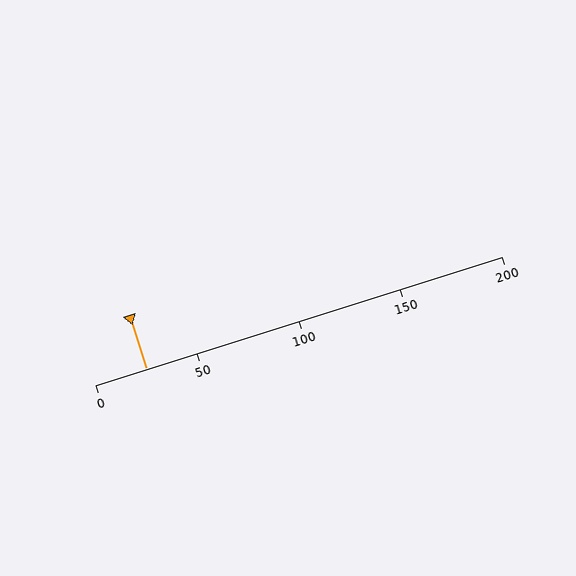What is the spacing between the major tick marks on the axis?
The major ticks are spaced 50 apart.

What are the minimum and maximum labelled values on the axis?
The axis runs from 0 to 200.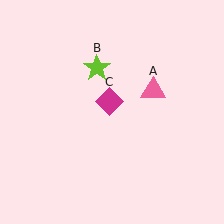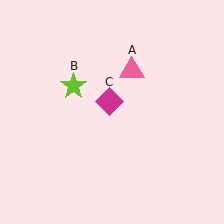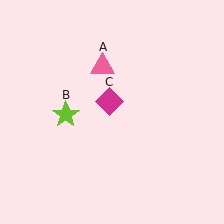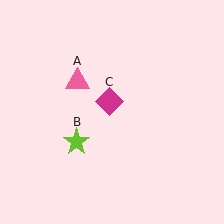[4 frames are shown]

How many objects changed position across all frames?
2 objects changed position: pink triangle (object A), lime star (object B).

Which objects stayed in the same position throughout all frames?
Magenta diamond (object C) remained stationary.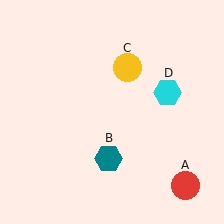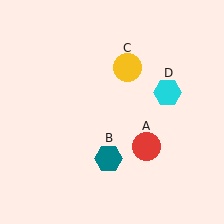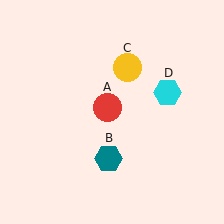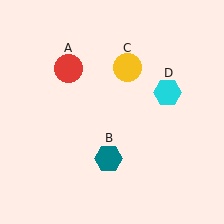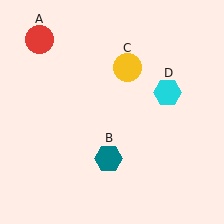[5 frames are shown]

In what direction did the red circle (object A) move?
The red circle (object A) moved up and to the left.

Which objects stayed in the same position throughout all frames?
Teal hexagon (object B) and yellow circle (object C) and cyan hexagon (object D) remained stationary.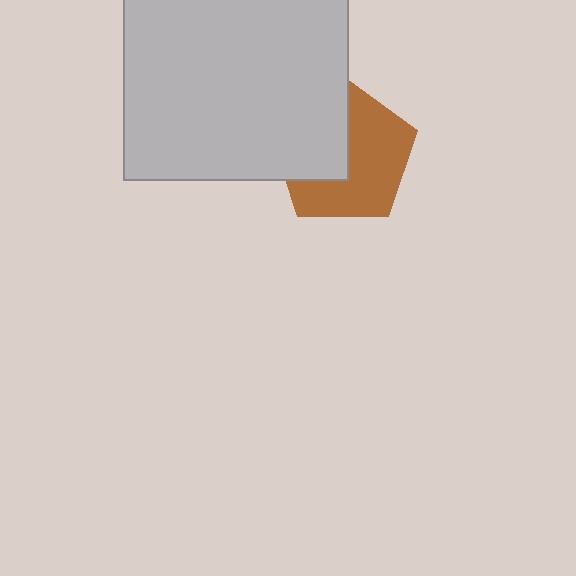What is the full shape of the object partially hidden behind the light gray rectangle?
The partially hidden object is a brown pentagon.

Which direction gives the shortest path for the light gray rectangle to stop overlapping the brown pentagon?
Moving left gives the shortest separation.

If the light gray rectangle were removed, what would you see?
You would see the complete brown pentagon.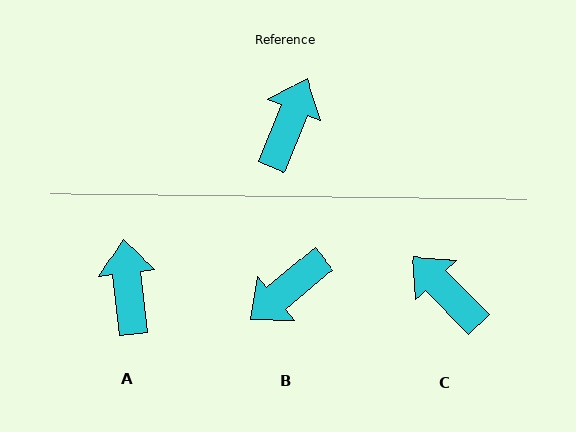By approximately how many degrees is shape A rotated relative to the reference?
Approximately 28 degrees counter-clockwise.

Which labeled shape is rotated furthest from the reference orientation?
B, about 151 degrees away.